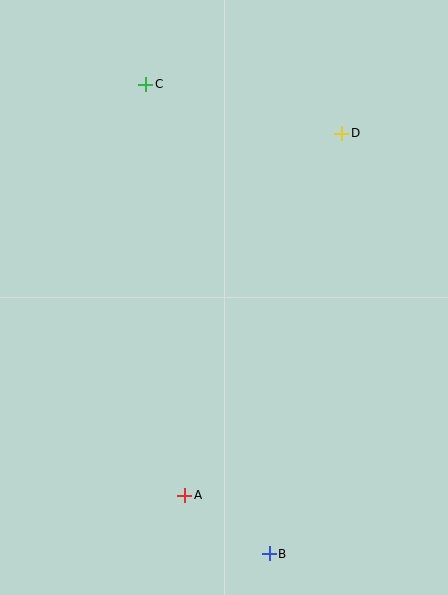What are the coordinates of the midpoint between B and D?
The midpoint between B and D is at (306, 344).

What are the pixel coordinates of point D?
Point D is at (342, 133).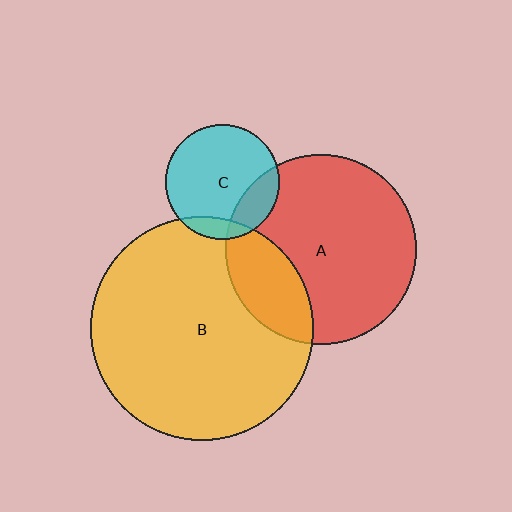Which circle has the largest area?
Circle B (yellow).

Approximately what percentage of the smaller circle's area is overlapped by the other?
Approximately 25%.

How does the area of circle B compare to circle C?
Approximately 3.8 times.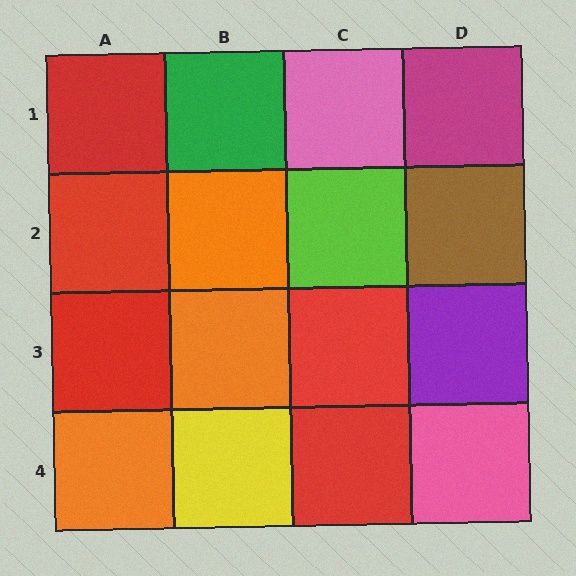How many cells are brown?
1 cell is brown.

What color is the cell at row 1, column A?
Red.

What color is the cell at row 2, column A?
Red.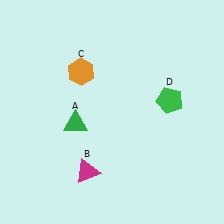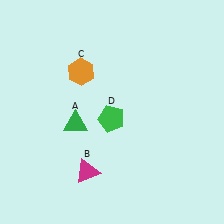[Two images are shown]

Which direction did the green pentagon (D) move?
The green pentagon (D) moved left.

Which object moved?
The green pentagon (D) moved left.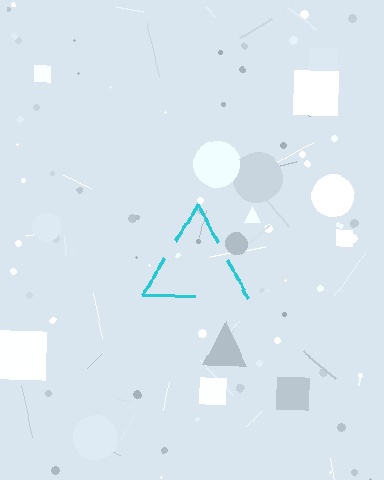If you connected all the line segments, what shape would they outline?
They would outline a triangle.